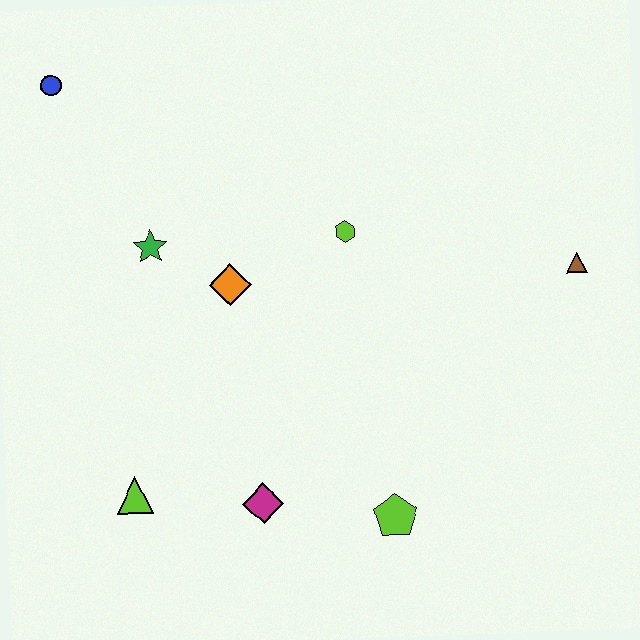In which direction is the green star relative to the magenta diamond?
The green star is above the magenta diamond.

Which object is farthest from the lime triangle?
The brown triangle is farthest from the lime triangle.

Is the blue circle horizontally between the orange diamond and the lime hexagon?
No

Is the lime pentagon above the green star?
No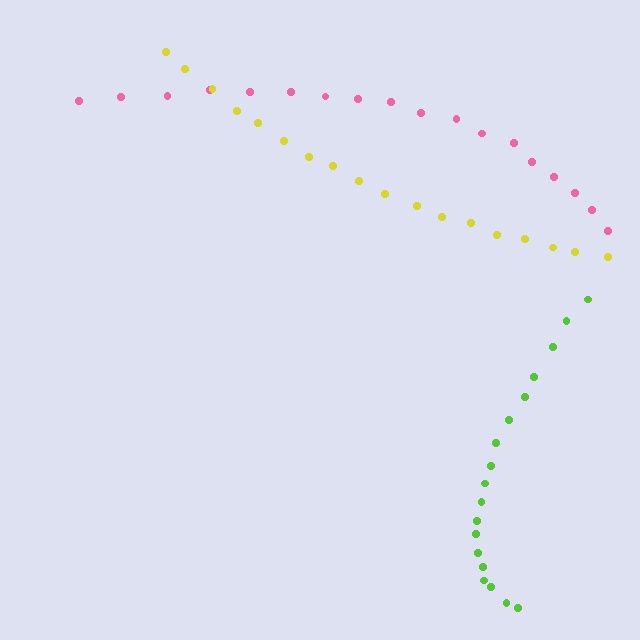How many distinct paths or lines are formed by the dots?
There are 3 distinct paths.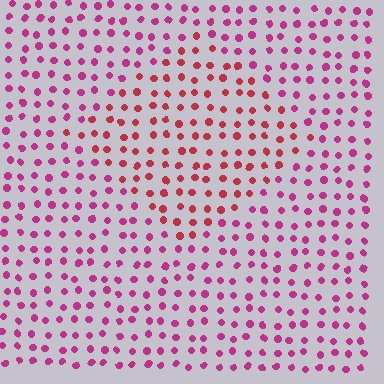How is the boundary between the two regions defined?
The boundary is defined purely by a slight shift in hue (about 31 degrees). Spacing, size, and orientation are identical on both sides.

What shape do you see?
I see a diamond.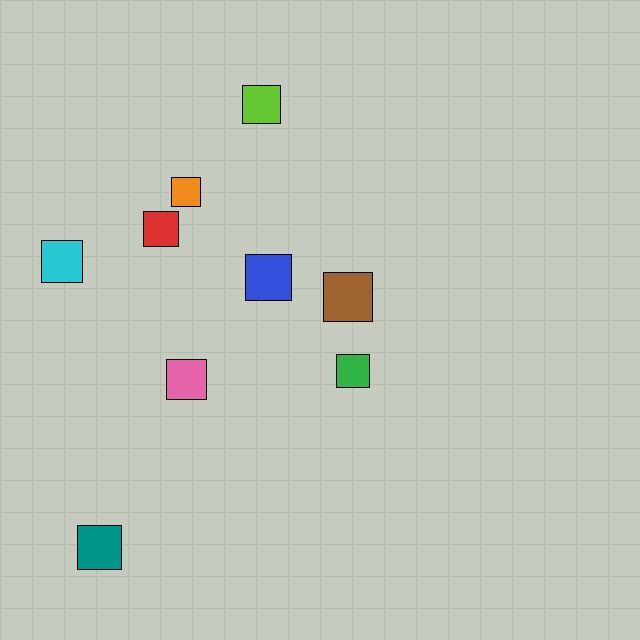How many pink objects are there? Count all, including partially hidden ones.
There is 1 pink object.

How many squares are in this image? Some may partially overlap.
There are 9 squares.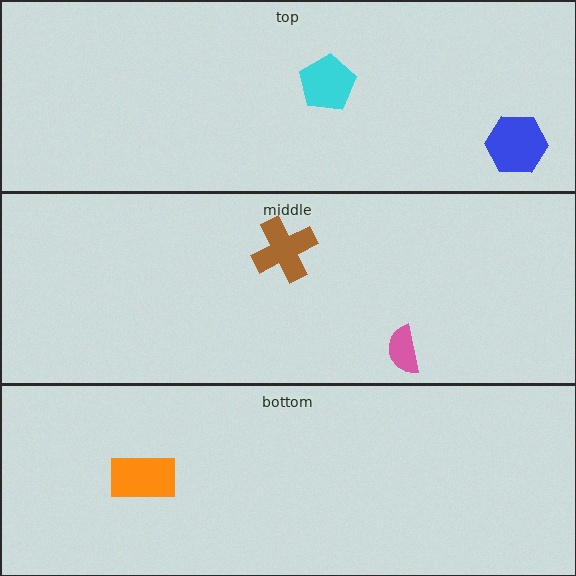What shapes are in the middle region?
The pink semicircle, the brown cross.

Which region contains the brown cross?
The middle region.